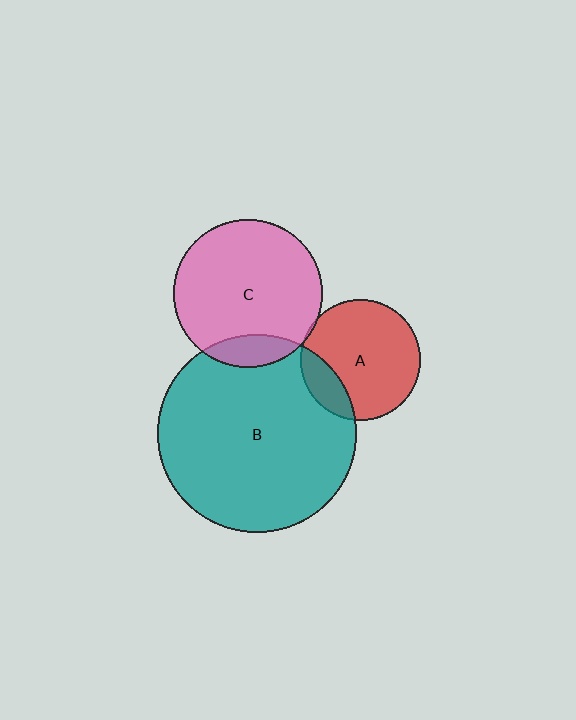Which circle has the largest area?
Circle B (teal).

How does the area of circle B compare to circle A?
Approximately 2.7 times.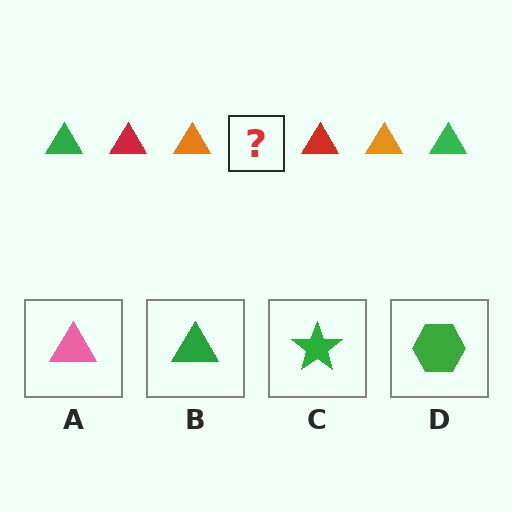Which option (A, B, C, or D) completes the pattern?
B.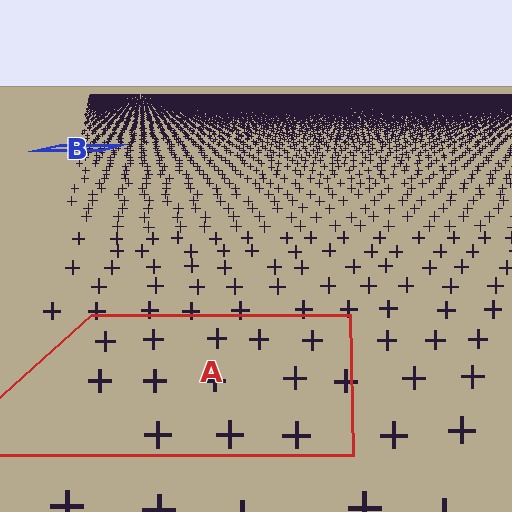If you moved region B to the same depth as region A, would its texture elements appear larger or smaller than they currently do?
They would appear larger. At a closer depth, the same texture elements are projected at a bigger on-screen size.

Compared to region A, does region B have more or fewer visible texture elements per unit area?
Region B has more texture elements per unit area — they are packed more densely because it is farther away.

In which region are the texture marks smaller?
The texture marks are smaller in region B, because it is farther away.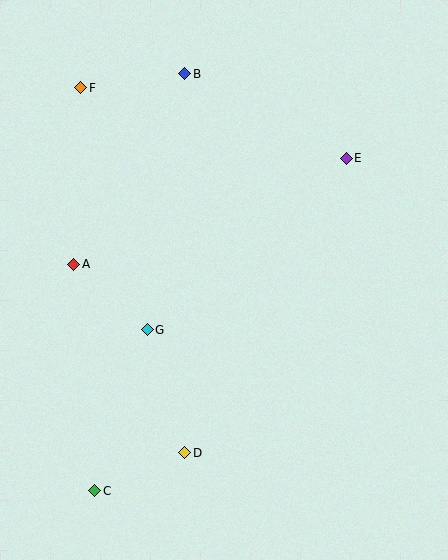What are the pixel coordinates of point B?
Point B is at (185, 74).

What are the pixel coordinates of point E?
Point E is at (346, 158).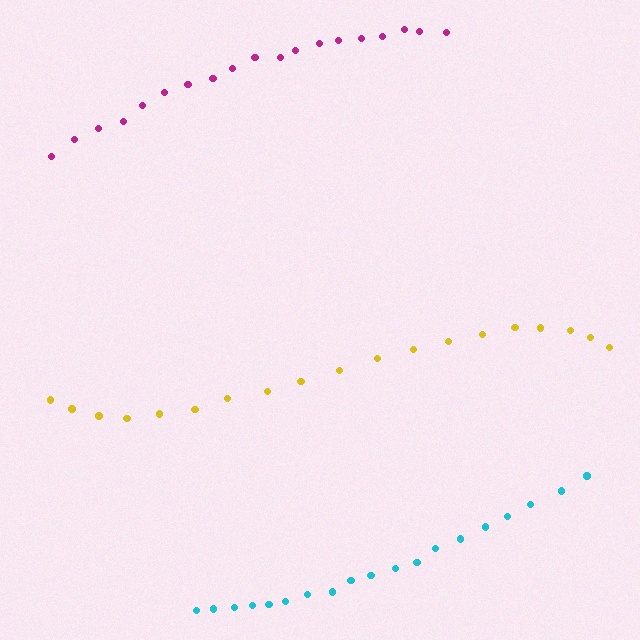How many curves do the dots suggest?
There are 3 distinct paths.